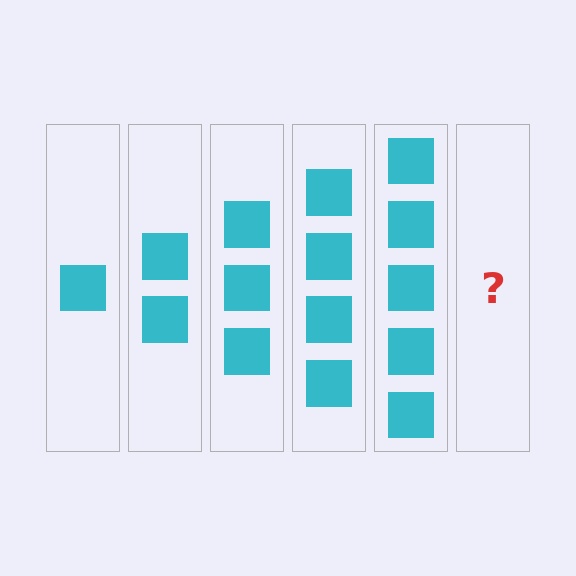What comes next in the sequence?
The next element should be 6 squares.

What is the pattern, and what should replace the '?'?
The pattern is that each step adds one more square. The '?' should be 6 squares.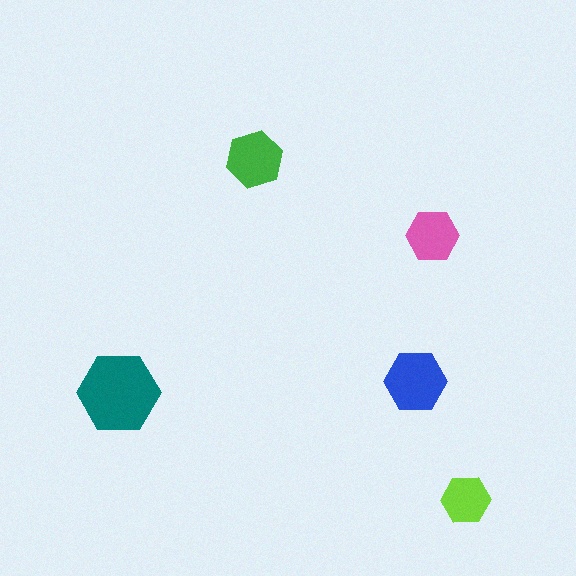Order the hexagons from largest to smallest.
the teal one, the blue one, the green one, the pink one, the lime one.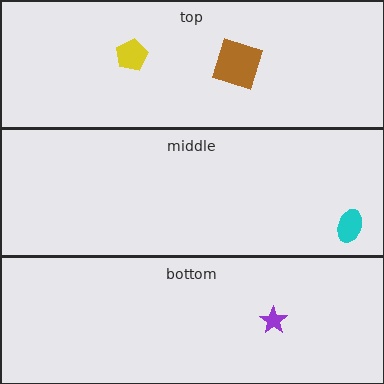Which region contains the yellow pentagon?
The top region.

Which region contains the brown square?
The top region.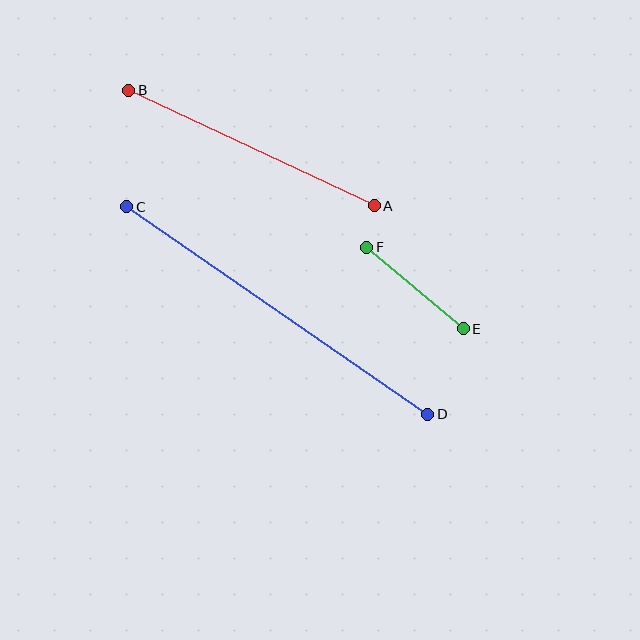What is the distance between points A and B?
The distance is approximately 271 pixels.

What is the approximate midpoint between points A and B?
The midpoint is at approximately (251, 148) pixels.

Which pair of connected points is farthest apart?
Points C and D are farthest apart.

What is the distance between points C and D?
The distance is approximately 366 pixels.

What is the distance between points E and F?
The distance is approximately 126 pixels.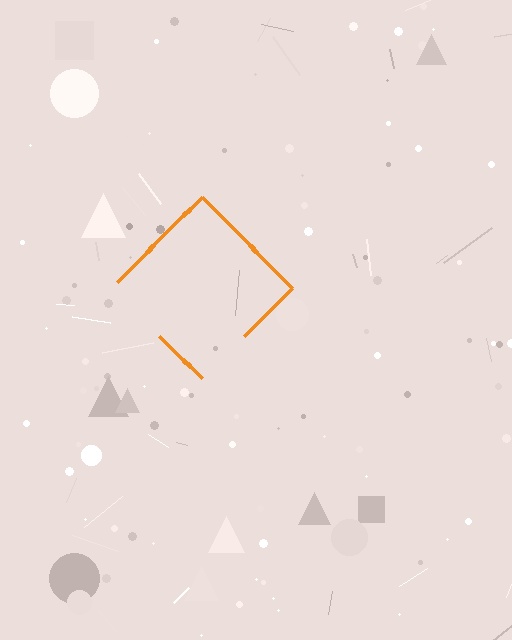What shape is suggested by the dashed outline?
The dashed outline suggests a diamond.